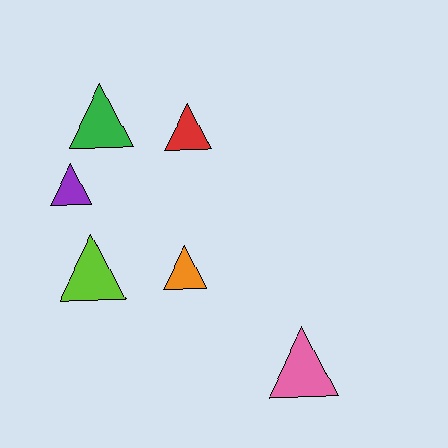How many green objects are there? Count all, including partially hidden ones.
There is 1 green object.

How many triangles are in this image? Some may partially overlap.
There are 6 triangles.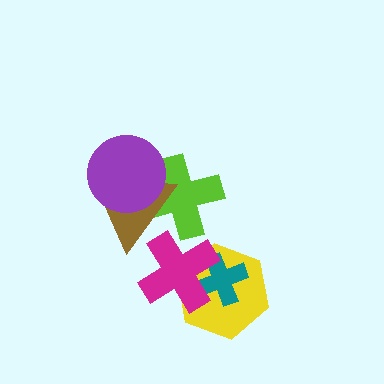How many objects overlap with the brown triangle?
2 objects overlap with the brown triangle.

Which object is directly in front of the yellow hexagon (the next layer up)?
The teal cross is directly in front of the yellow hexagon.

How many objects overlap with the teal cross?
2 objects overlap with the teal cross.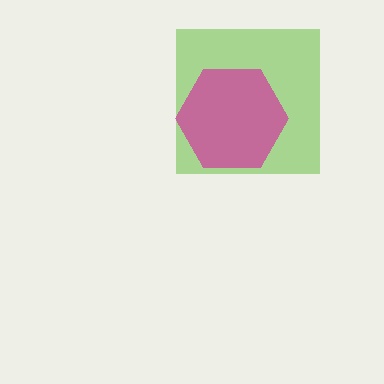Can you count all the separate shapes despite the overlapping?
Yes, there are 2 separate shapes.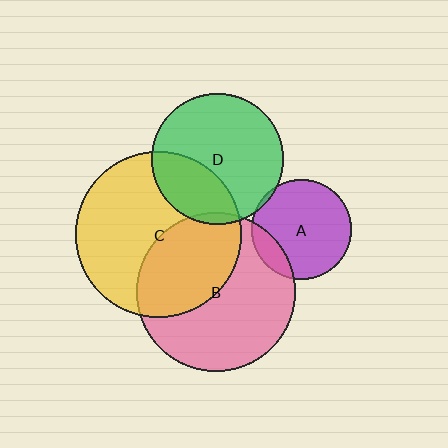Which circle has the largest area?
Circle C (yellow).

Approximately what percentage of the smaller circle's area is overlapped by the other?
Approximately 15%.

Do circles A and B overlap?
Yes.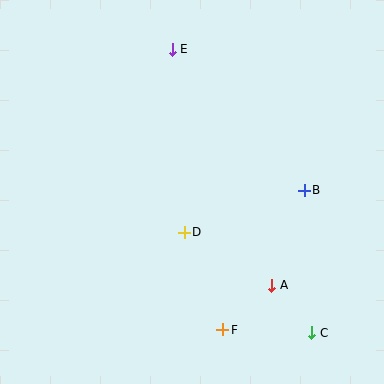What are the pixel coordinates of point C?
Point C is at (312, 333).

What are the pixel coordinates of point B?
Point B is at (304, 190).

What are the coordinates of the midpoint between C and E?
The midpoint between C and E is at (242, 191).